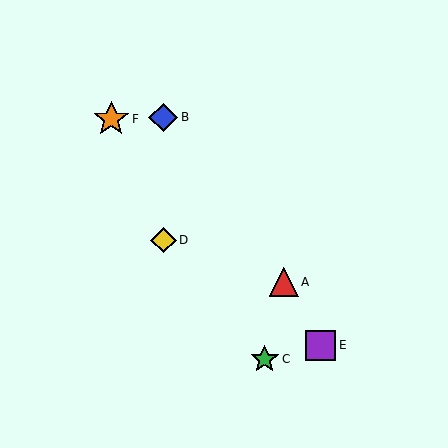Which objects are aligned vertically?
Objects B, D are aligned vertically.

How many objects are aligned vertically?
2 objects (B, D) are aligned vertically.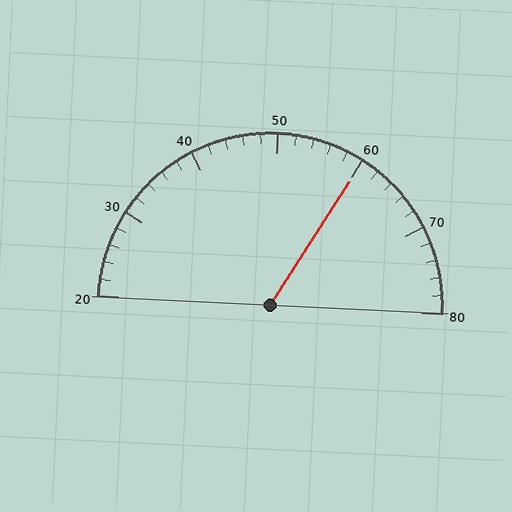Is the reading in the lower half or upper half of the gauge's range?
The reading is in the upper half of the range (20 to 80).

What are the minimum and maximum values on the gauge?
The gauge ranges from 20 to 80.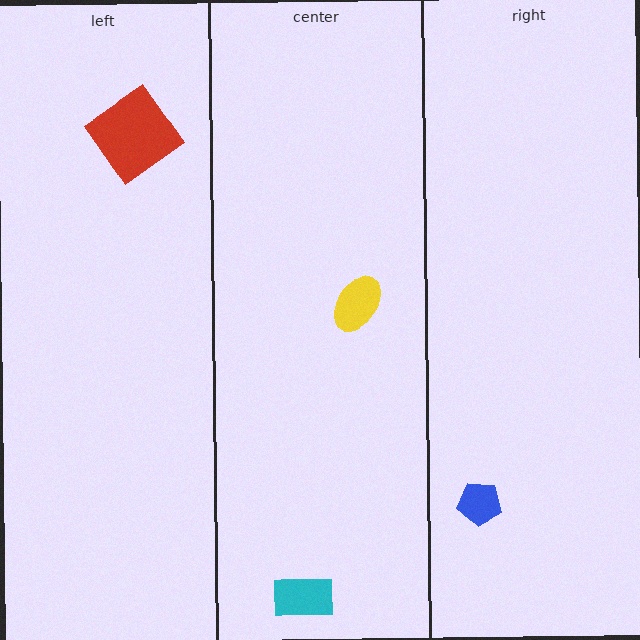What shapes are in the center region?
The cyan rectangle, the yellow ellipse.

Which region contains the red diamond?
The left region.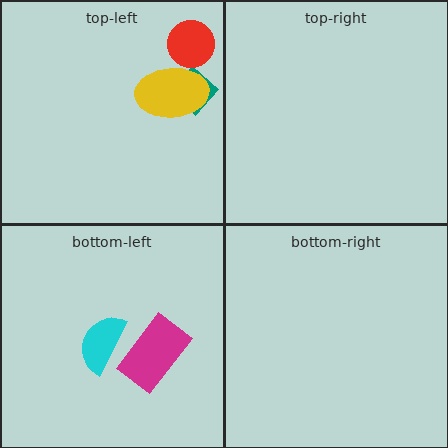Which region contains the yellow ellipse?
The top-left region.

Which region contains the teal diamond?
The top-left region.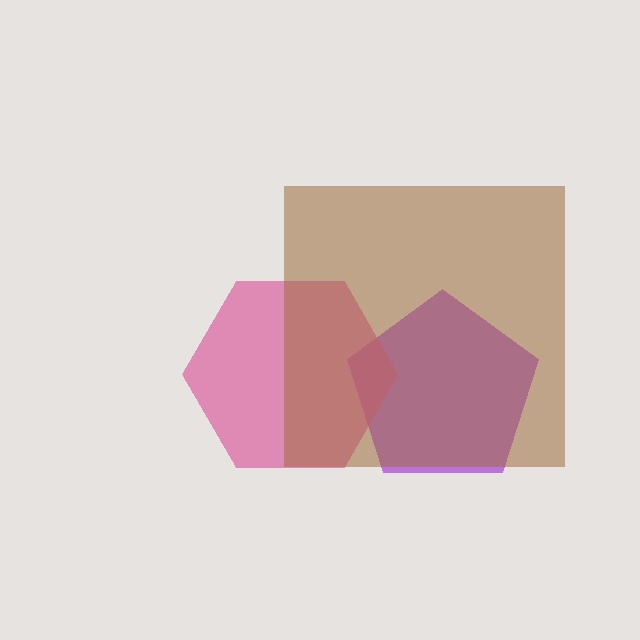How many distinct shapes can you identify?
There are 3 distinct shapes: a purple pentagon, a pink hexagon, a brown square.